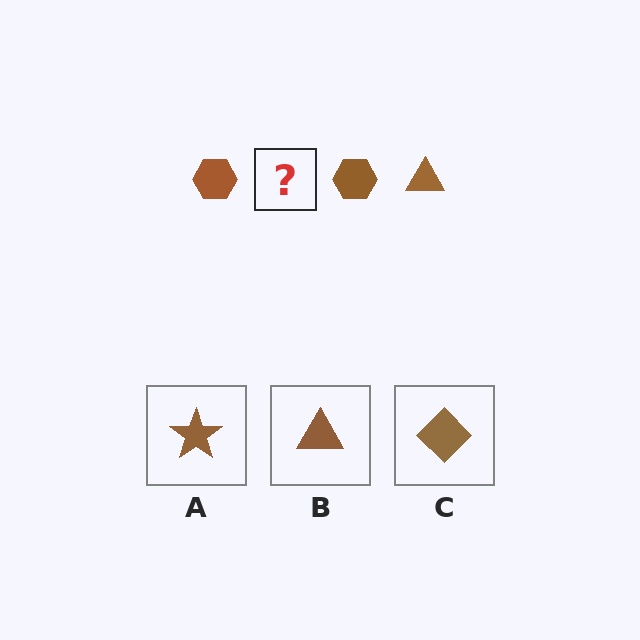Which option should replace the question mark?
Option B.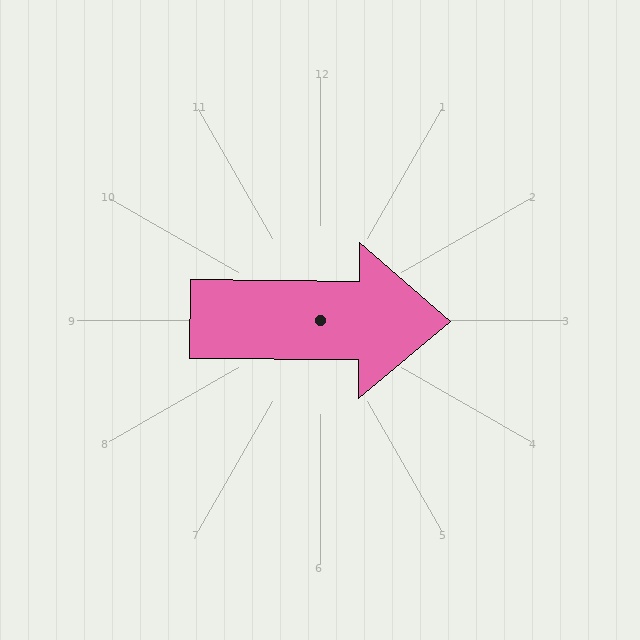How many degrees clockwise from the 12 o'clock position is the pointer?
Approximately 90 degrees.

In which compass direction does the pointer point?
East.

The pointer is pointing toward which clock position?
Roughly 3 o'clock.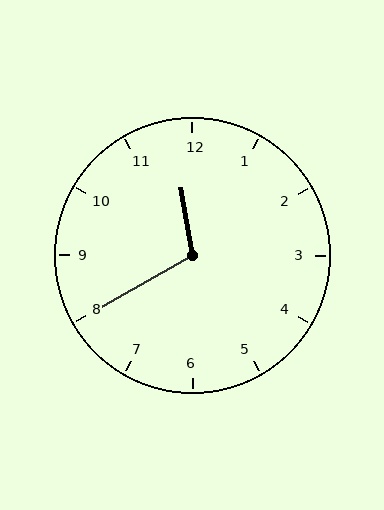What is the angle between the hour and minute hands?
Approximately 110 degrees.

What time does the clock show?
11:40.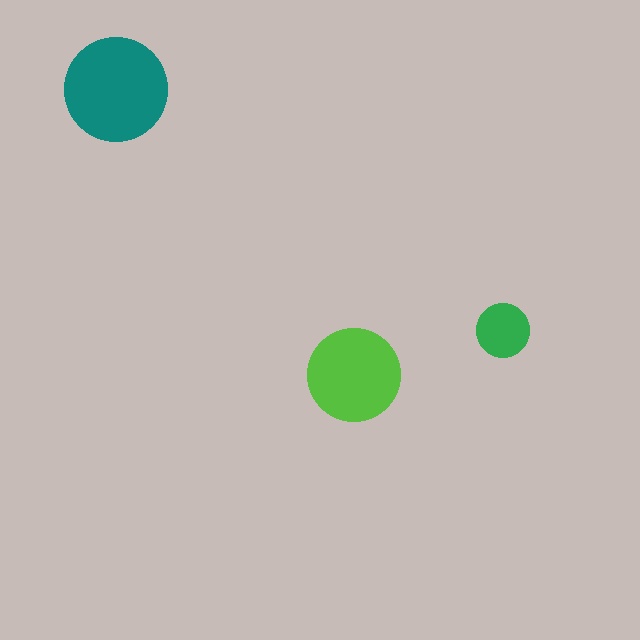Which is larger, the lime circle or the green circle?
The lime one.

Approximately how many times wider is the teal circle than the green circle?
About 2 times wider.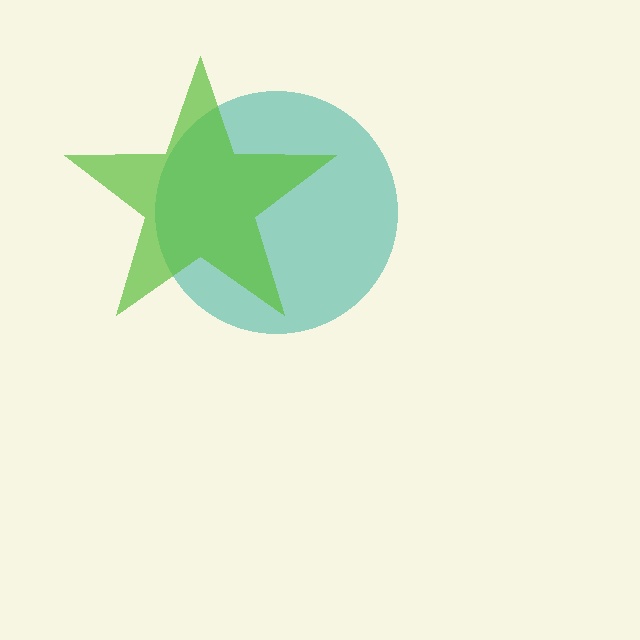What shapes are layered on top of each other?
The layered shapes are: a teal circle, a lime star.